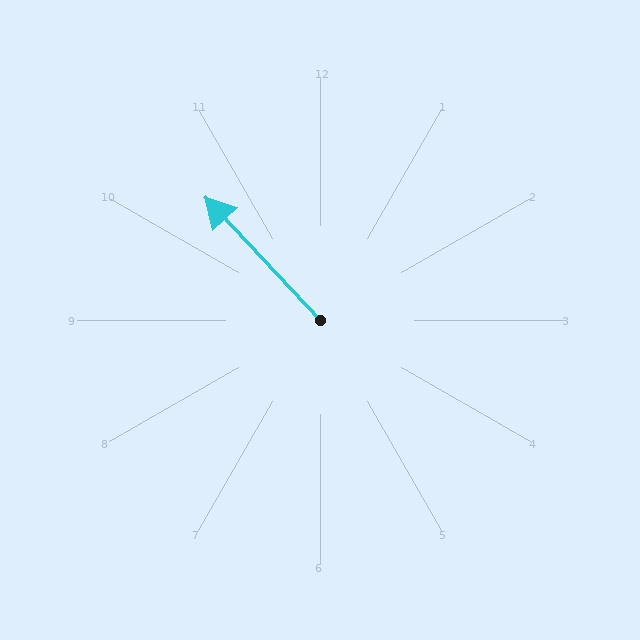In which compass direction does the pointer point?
Northwest.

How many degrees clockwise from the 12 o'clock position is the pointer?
Approximately 317 degrees.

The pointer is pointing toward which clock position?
Roughly 11 o'clock.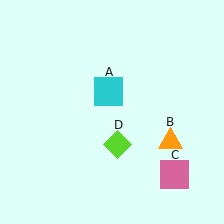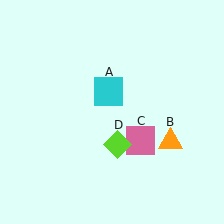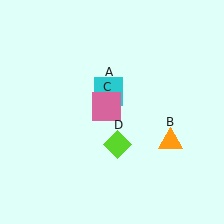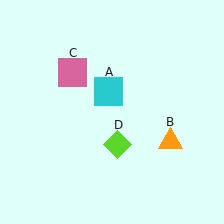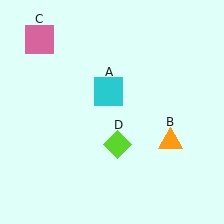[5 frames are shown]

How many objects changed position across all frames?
1 object changed position: pink square (object C).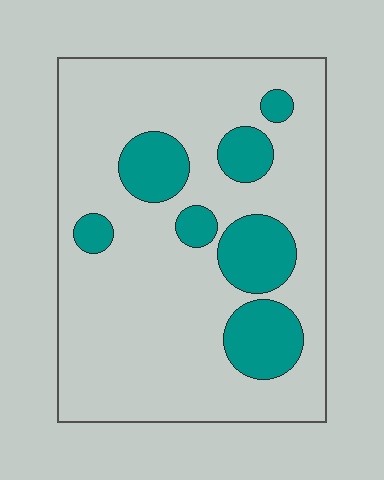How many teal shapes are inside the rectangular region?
7.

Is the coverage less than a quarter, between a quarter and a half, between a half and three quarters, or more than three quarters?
Less than a quarter.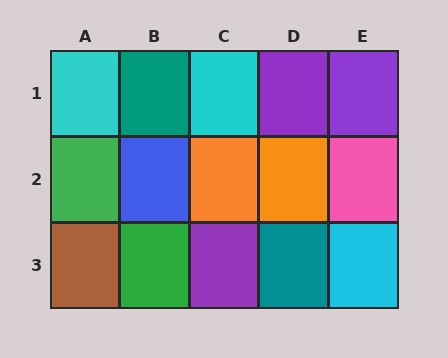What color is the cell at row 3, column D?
Teal.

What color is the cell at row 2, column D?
Orange.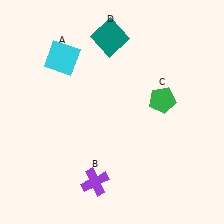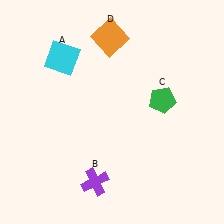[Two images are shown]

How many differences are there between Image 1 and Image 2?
There is 1 difference between the two images.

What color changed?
The square (D) changed from teal in Image 1 to orange in Image 2.